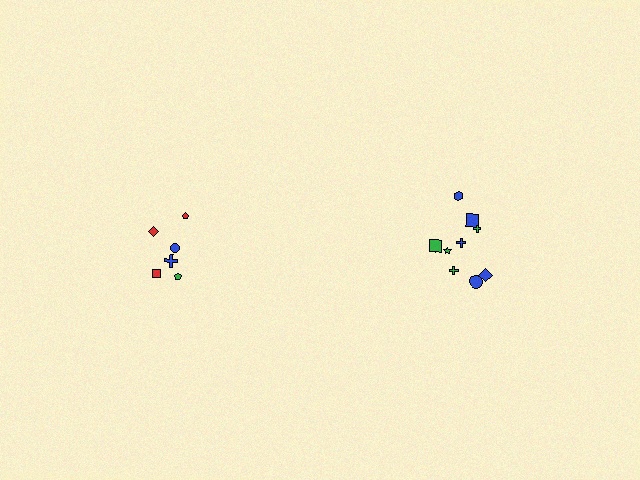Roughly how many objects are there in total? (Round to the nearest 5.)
Roughly 15 objects in total.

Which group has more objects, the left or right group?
The right group.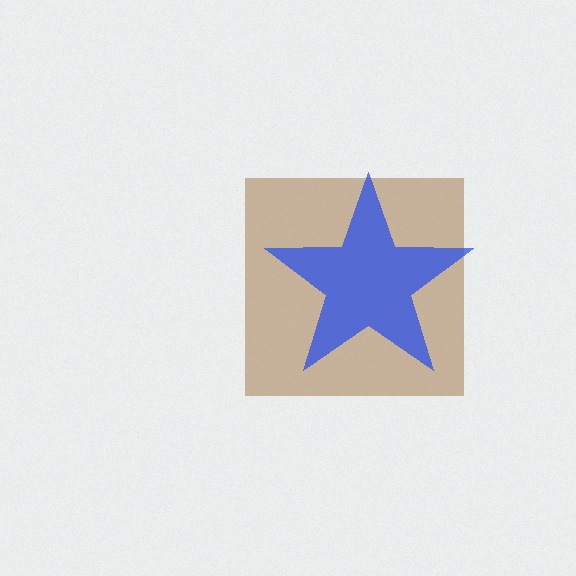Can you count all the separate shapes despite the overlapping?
Yes, there are 2 separate shapes.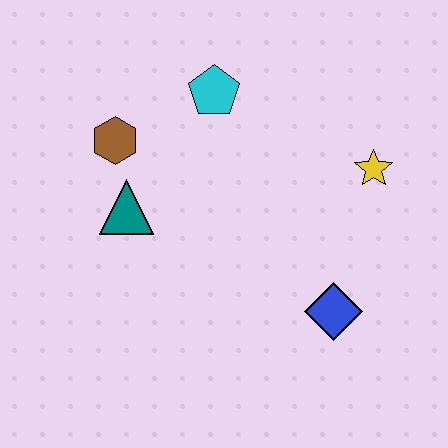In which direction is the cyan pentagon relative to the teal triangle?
The cyan pentagon is above the teal triangle.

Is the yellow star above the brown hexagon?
No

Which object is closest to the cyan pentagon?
The brown hexagon is closest to the cyan pentagon.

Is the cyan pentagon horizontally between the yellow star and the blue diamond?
No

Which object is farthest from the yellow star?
The brown hexagon is farthest from the yellow star.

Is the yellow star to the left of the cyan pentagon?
No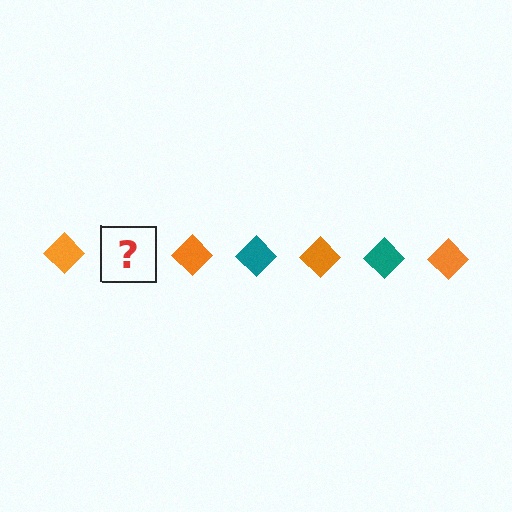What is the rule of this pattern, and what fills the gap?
The rule is that the pattern cycles through orange, teal diamonds. The gap should be filled with a teal diamond.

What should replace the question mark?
The question mark should be replaced with a teal diamond.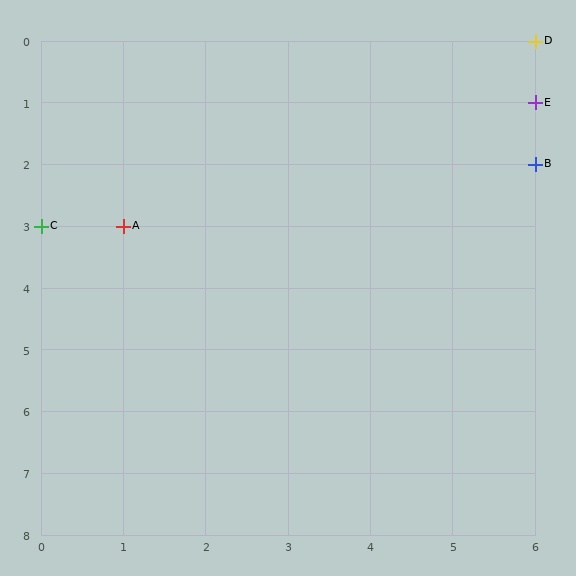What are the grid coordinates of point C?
Point C is at grid coordinates (0, 3).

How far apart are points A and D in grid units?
Points A and D are 5 columns and 3 rows apart (about 5.8 grid units diagonally).